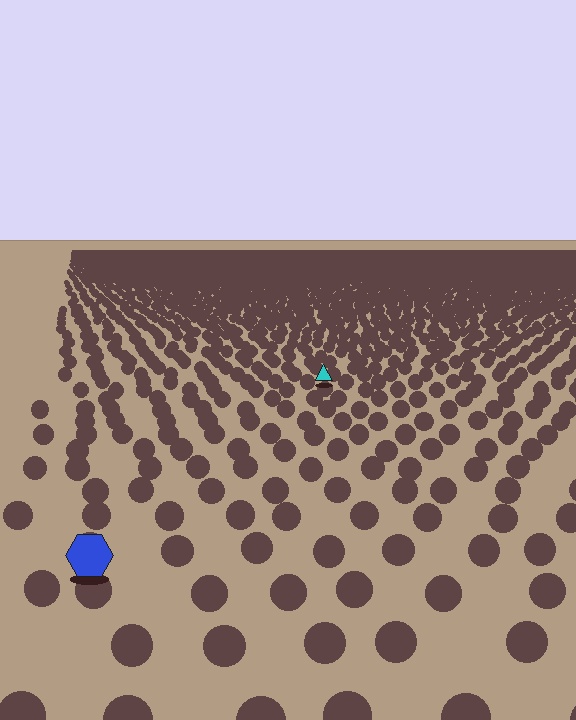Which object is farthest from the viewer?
The cyan triangle is farthest from the viewer. It appears smaller and the ground texture around it is denser.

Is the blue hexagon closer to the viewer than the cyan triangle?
Yes. The blue hexagon is closer — you can tell from the texture gradient: the ground texture is coarser near it.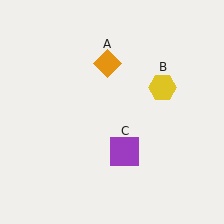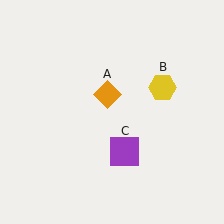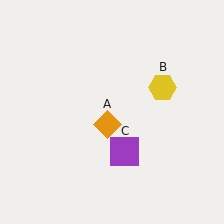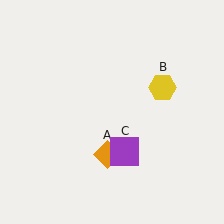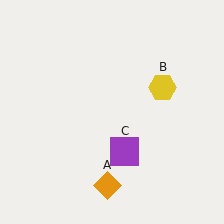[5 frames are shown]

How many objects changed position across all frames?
1 object changed position: orange diamond (object A).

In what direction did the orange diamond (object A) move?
The orange diamond (object A) moved down.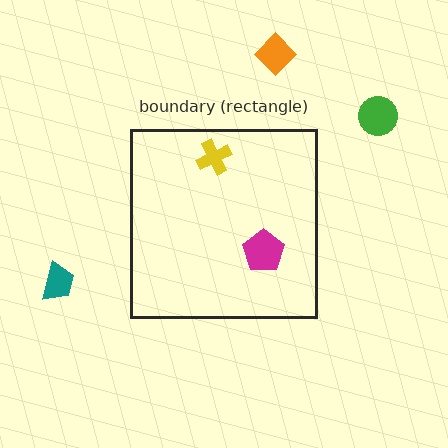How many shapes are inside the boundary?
2 inside, 3 outside.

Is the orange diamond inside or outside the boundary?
Outside.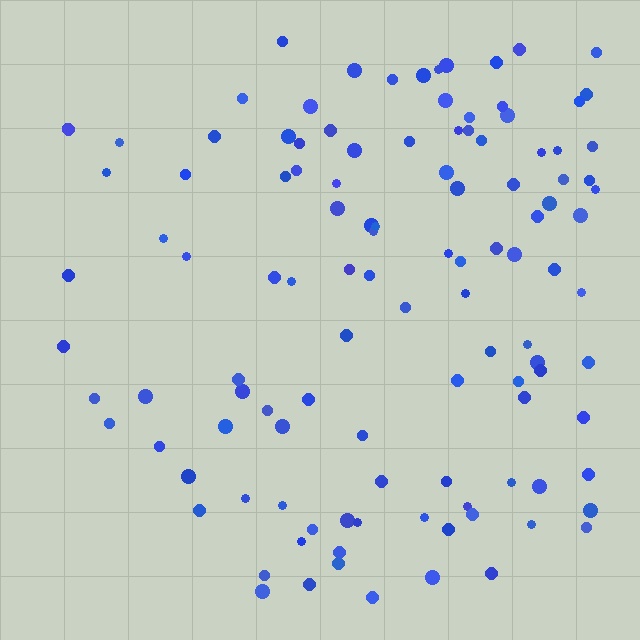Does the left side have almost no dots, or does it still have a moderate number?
Still a moderate number, just noticeably fewer than the right.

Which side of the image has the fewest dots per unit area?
The left.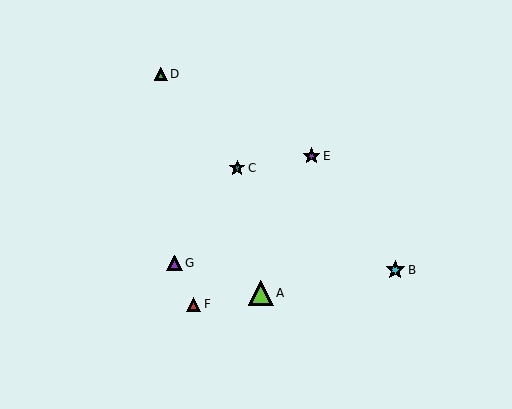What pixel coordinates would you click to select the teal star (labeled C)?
Click at (237, 168) to select the teal star C.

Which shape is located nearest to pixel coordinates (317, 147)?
The purple star (labeled E) at (311, 156) is nearest to that location.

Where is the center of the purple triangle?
The center of the purple triangle is at (175, 263).